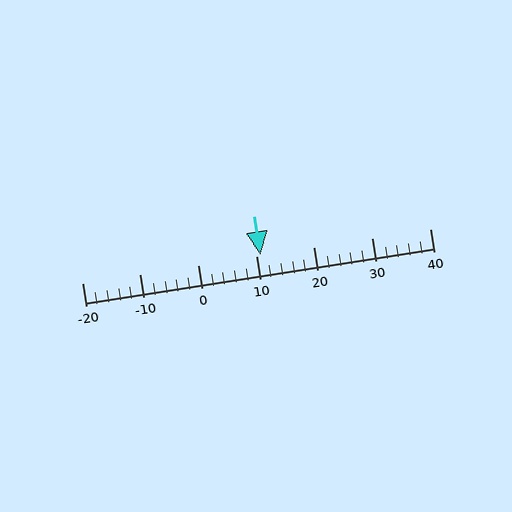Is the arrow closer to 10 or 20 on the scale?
The arrow is closer to 10.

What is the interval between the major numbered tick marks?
The major tick marks are spaced 10 units apart.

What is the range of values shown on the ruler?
The ruler shows values from -20 to 40.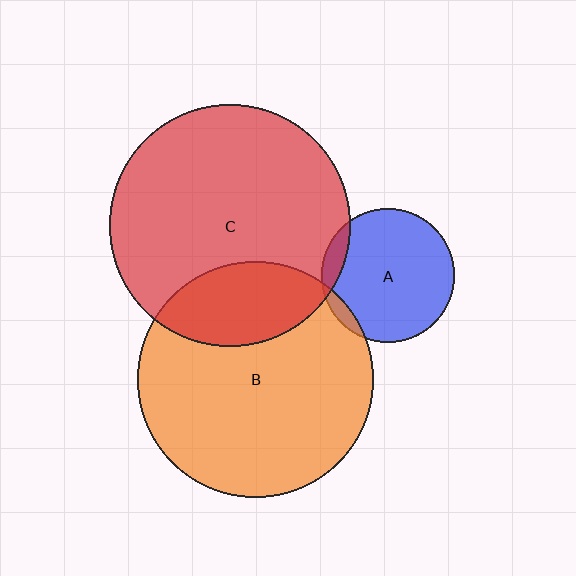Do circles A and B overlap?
Yes.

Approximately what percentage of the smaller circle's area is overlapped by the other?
Approximately 5%.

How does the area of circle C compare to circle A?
Approximately 3.3 times.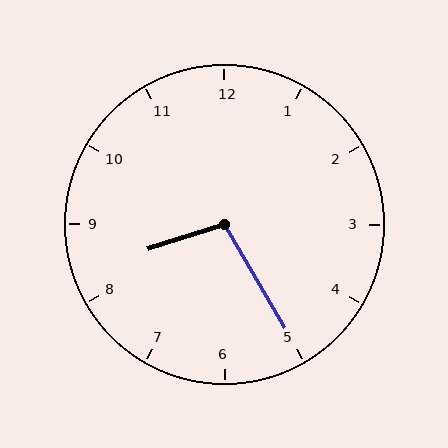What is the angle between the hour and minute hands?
Approximately 102 degrees.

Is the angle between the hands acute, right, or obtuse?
It is obtuse.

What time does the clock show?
8:25.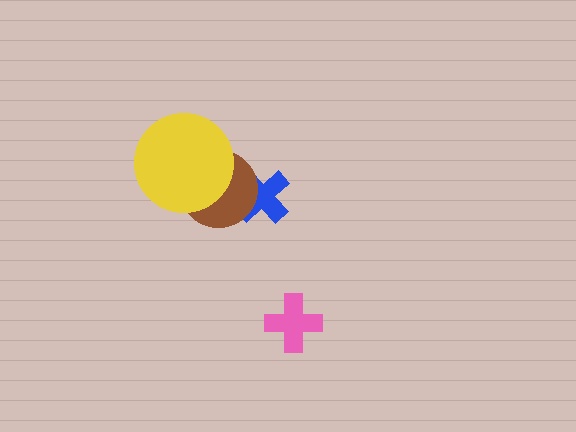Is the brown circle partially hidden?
Yes, it is partially covered by another shape.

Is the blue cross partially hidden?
Yes, it is partially covered by another shape.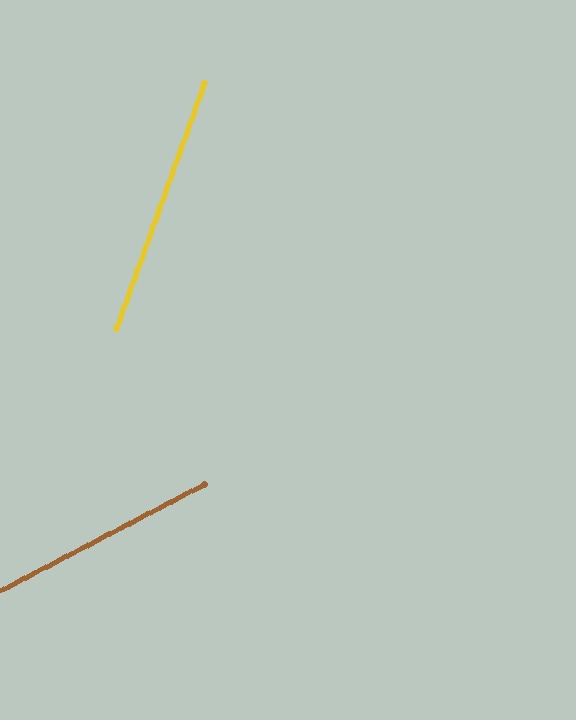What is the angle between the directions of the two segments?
Approximately 43 degrees.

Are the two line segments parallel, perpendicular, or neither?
Neither parallel nor perpendicular — they differ by about 43°.